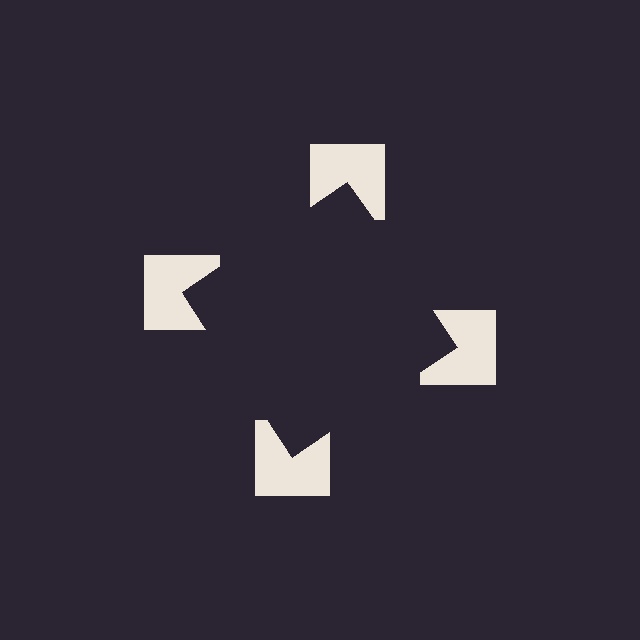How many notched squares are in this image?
There are 4 — one at each vertex of the illusory square.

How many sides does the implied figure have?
4 sides.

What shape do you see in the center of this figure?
An illusory square — its edges are inferred from the aligned wedge cuts in the notched squares, not physically drawn.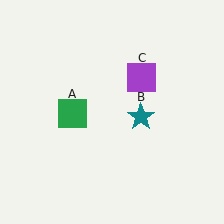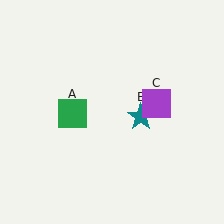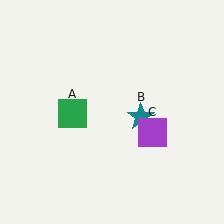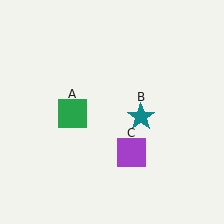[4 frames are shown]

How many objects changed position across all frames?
1 object changed position: purple square (object C).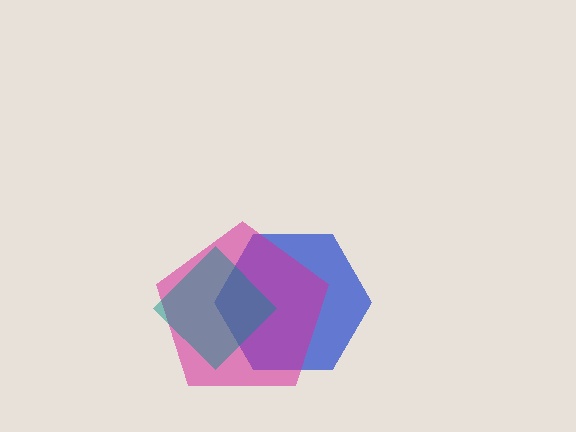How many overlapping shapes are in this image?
There are 3 overlapping shapes in the image.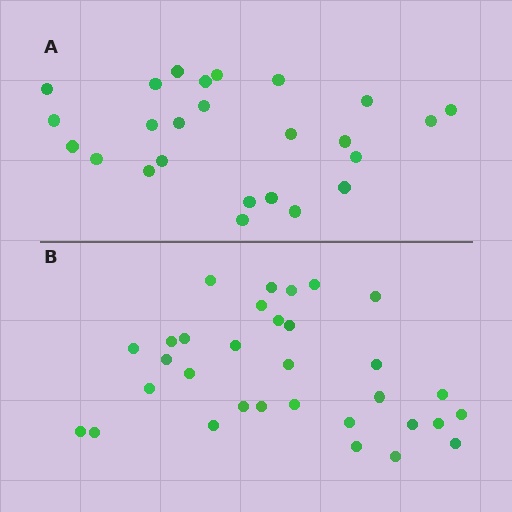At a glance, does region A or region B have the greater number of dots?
Region B (the bottom region) has more dots.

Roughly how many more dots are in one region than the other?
Region B has roughly 8 or so more dots than region A.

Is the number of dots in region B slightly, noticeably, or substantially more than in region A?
Region B has noticeably more, but not dramatically so. The ratio is roughly 1.3 to 1.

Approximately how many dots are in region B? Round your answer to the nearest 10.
About 30 dots. (The exact count is 32, which rounds to 30.)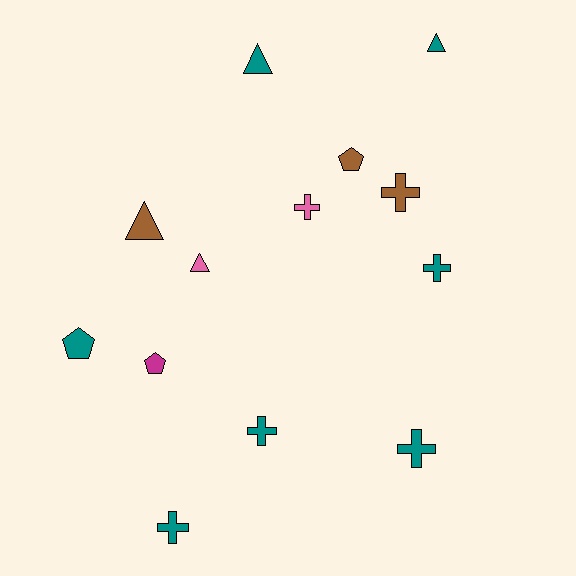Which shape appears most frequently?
Cross, with 6 objects.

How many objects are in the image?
There are 13 objects.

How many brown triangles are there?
There is 1 brown triangle.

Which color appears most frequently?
Teal, with 7 objects.